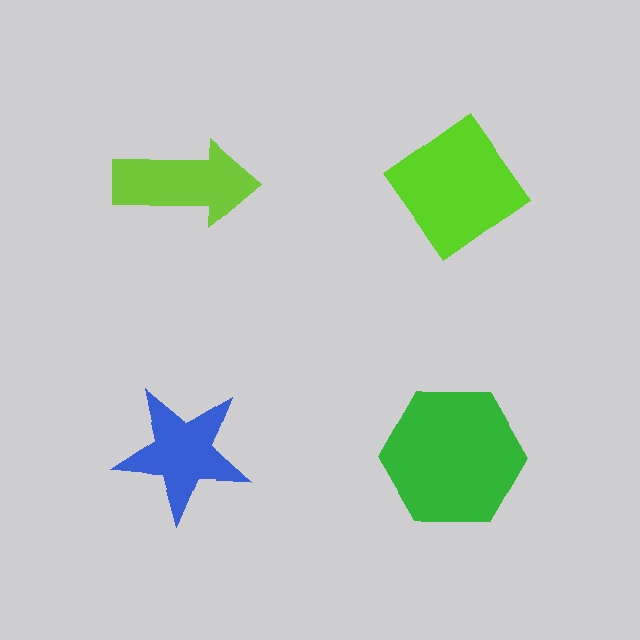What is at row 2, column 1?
A blue star.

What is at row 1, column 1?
A lime arrow.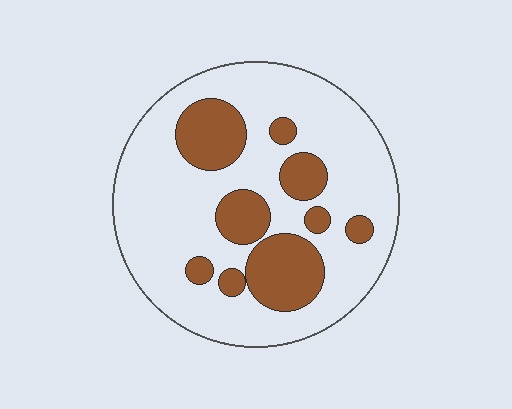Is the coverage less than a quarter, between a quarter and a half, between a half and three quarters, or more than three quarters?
Between a quarter and a half.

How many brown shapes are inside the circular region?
9.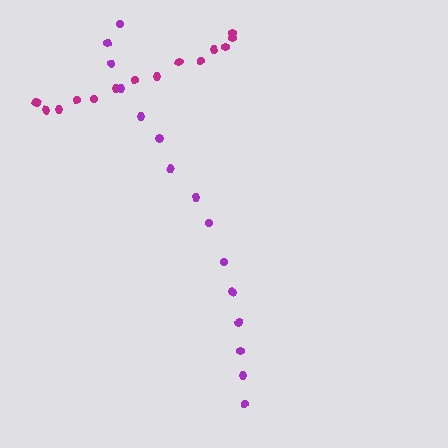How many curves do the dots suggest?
There are 2 distinct paths.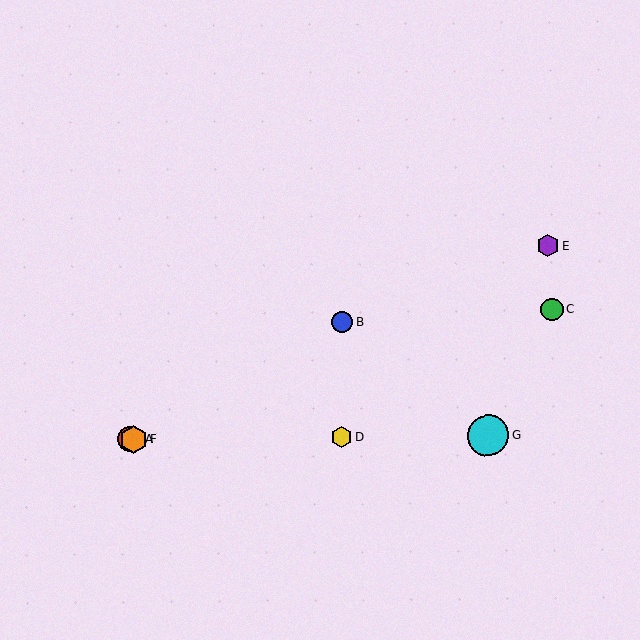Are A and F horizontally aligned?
Yes, both are at y≈439.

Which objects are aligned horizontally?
Objects A, D, F, G are aligned horizontally.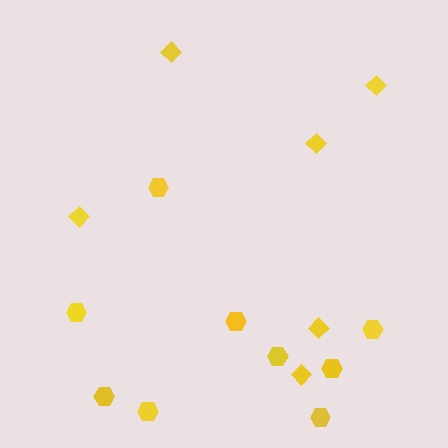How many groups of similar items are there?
There are 2 groups: one group of diamonds (6) and one group of hexagons (9).